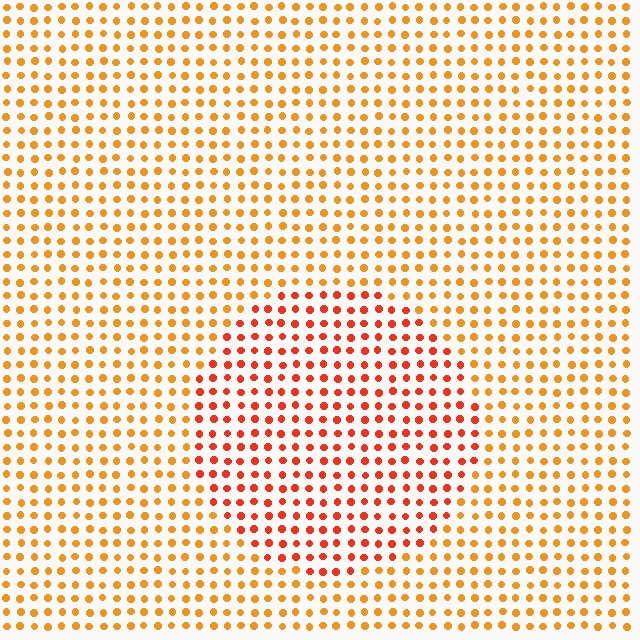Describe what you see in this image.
The image is filled with small orange elements in a uniform arrangement. A circle-shaped region is visible where the elements are tinted to a slightly different hue, forming a subtle color boundary.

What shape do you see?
I see a circle.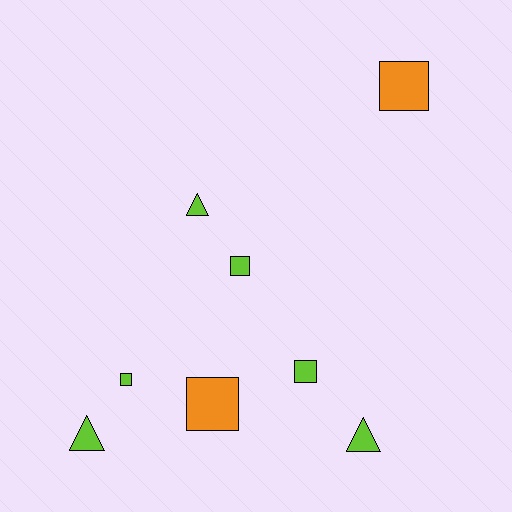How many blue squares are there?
There are no blue squares.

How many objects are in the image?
There are 8 objects.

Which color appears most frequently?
Lime, with 6 objects.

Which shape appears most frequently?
Square, with 5 objects.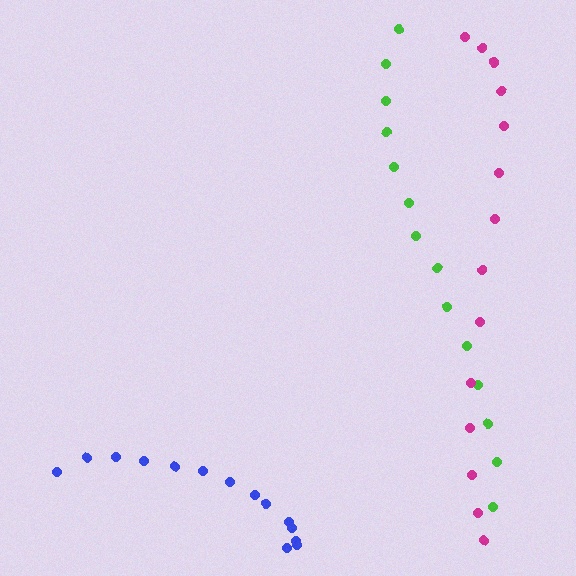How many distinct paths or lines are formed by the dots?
There are 3 distinct paths.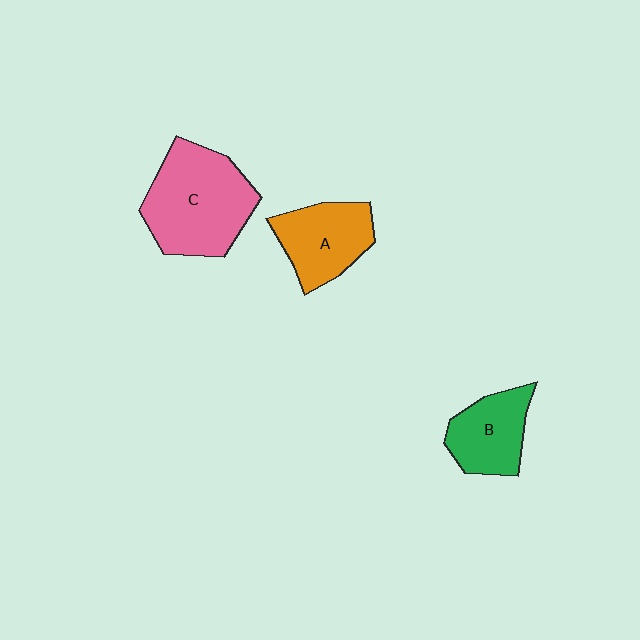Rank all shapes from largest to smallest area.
From largest to smallest: C (pink), A (orange), B (green).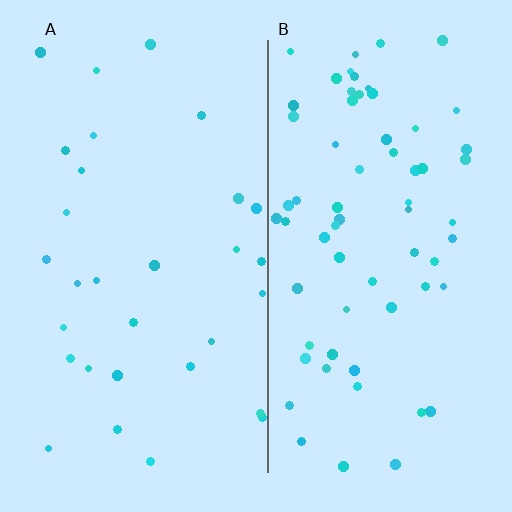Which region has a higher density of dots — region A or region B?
B (the right).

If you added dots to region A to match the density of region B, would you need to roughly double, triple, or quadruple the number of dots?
Approximately double.